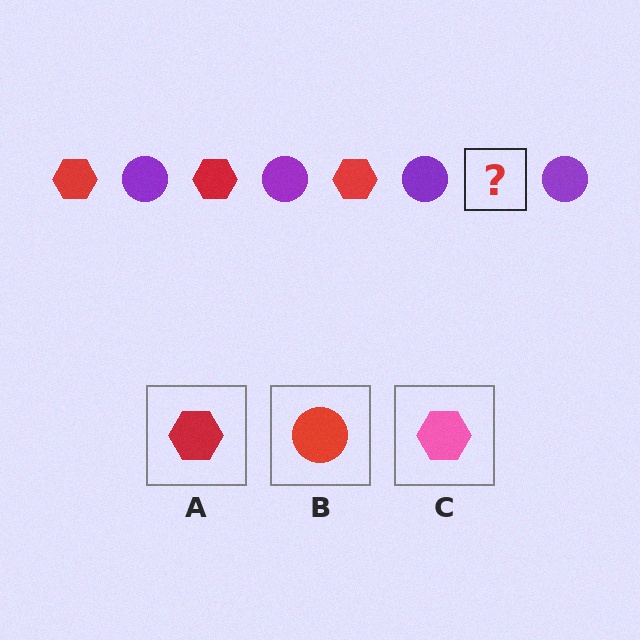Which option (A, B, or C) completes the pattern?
A.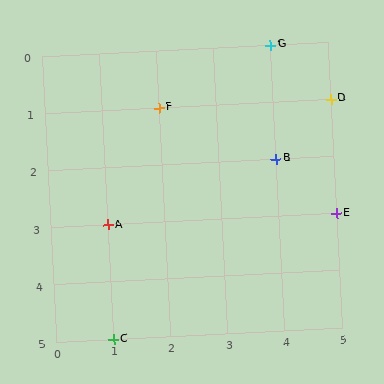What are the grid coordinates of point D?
Point D is at grid coordinates (5, 1).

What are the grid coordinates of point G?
Point G is at grid coordinates (4, 0).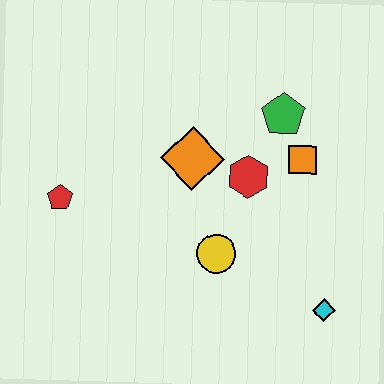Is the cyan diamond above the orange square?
No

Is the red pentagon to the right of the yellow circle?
No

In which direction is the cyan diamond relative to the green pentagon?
The cyan diamond is below the green pentagon.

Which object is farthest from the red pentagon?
The cyan diamond is farthest from the red pentagon.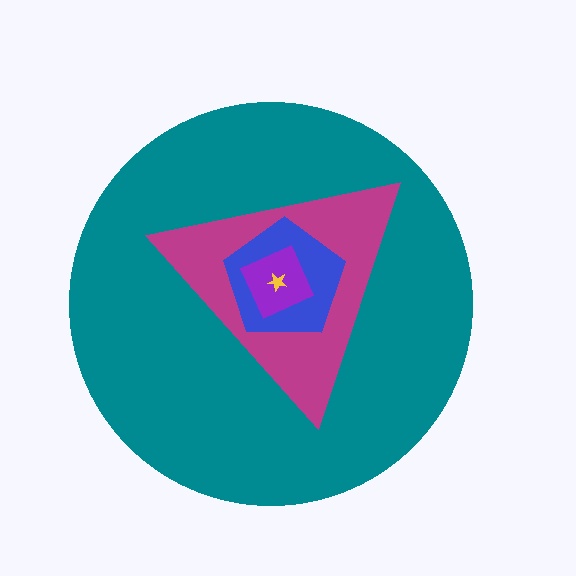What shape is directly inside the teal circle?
The magenta triangle.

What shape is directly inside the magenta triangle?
The blue pentagon.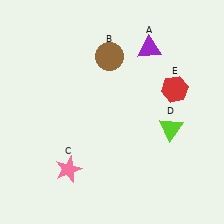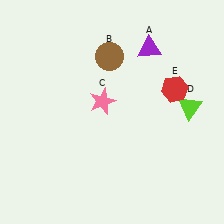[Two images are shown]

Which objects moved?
The objects that moved are: the pink star (C), the lime triangle (D).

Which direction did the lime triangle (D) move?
The lime triangle (D) moved up.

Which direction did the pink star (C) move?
The pink star (C) moved up.